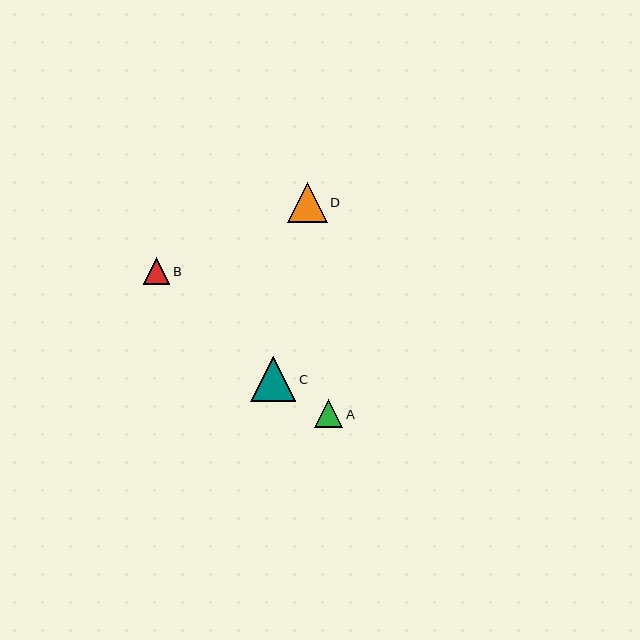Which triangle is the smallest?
Triangle B is the smallest with a size of approximately 27 pixels.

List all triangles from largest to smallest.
From largest to smallest: C, D, A, B.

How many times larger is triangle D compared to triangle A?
Triangle D is approximately 1.4 times the size of triangle A.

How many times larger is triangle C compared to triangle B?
Triangle C is approximately 1.7 times the size of triangle B.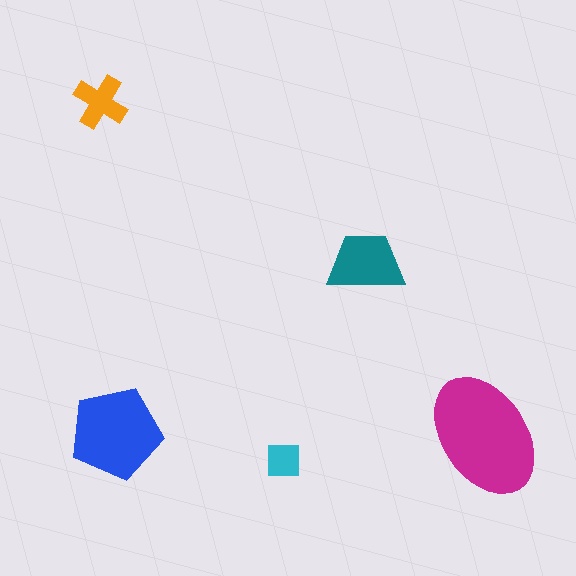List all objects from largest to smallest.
The magenta ellipse, the blue pentagon, the teal trapezoid, the orange cross, the cyan square.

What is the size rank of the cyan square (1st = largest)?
5th.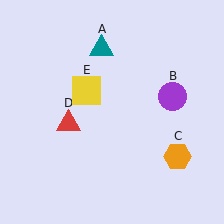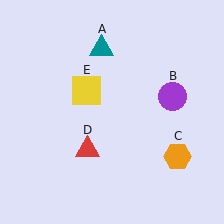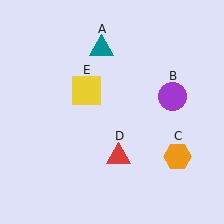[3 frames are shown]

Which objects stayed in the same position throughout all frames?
Teal triangle (object A) and purple circle (object B) and orange hexagon (object C) and yellow square (object E) remained stationary.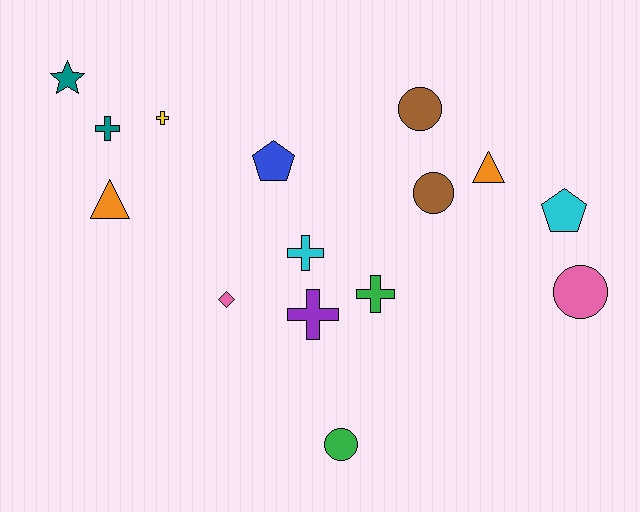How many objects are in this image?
There are 15 objects.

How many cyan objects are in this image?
There are 2 cyan objects.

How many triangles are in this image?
There are 2 triangles.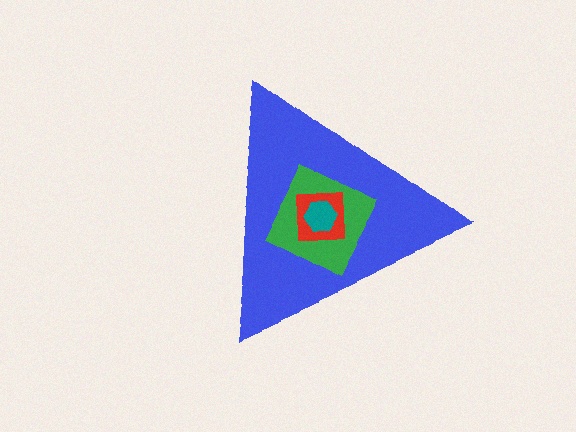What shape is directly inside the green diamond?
The red square.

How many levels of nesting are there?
4.